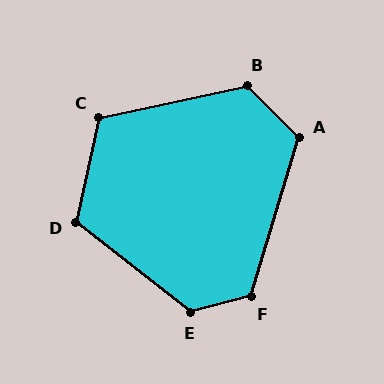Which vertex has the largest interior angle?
E, at approximately 128 degrees.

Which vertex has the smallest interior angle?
C, at approximately 114 degrees.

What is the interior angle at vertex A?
Approximately 119 degrees (obtuse).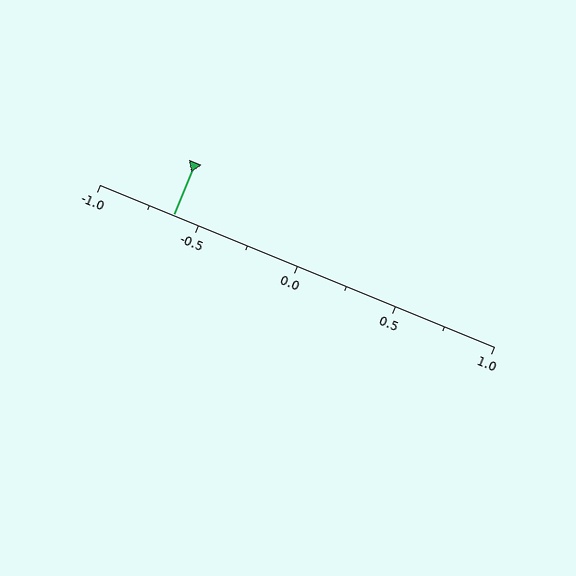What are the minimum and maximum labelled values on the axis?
The axis runs from -1.0 to 1.0.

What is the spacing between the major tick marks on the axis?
The major ticks are spaced 0.5 apart.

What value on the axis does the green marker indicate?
The marker indicates approximately -0.62.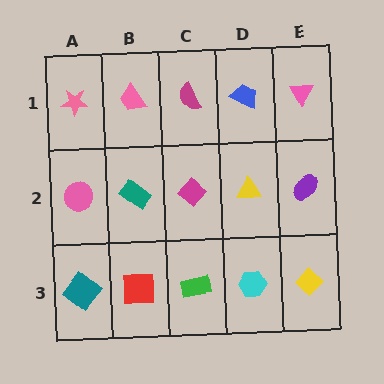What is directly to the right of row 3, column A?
A red square.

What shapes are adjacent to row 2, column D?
A blue trapezoid (row 1, column D), a cyan hexagon (row 3, column D), a magenta diamond (row 2, column C), a purple ellipse (row 2, column E).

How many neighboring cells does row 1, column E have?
2.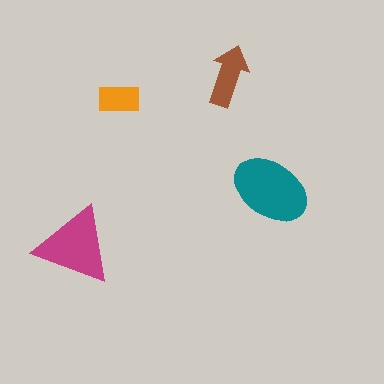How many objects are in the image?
There are 4 objects in the image.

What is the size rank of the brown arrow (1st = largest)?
3rd.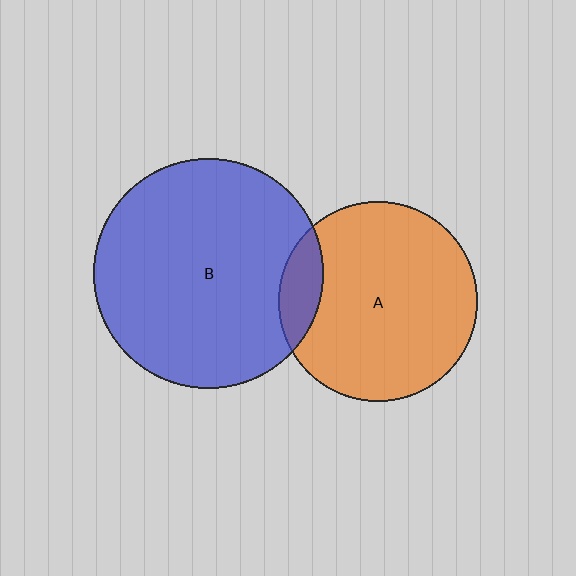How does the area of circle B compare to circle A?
Approximately 1.3 times.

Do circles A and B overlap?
Yes.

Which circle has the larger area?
Circle B (blue).